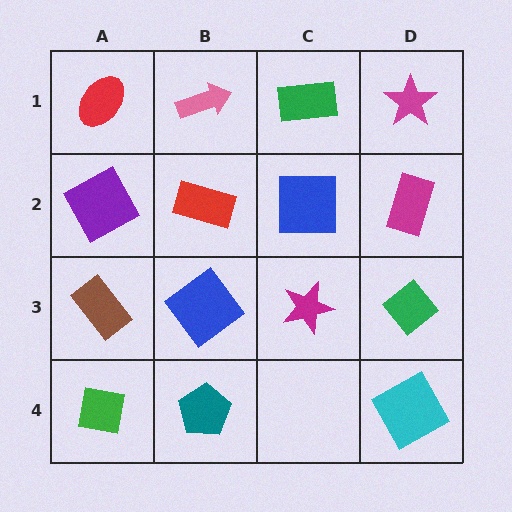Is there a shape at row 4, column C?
No, that cell is empty.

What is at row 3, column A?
A brown rectangle.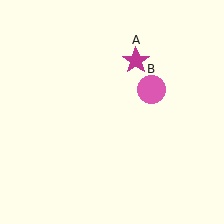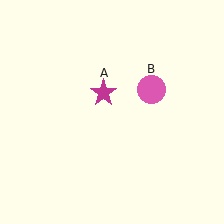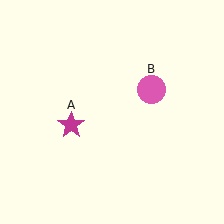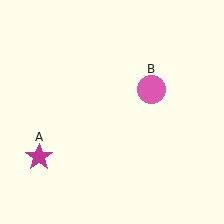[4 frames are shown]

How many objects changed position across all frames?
1 object changed position: magenta star (object A).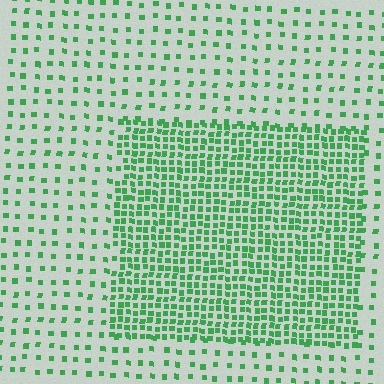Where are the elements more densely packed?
The elements are more densely packed inside the rectangle boundary.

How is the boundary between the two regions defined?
The boundary is defined by a change in element density (approximately 2.8x ratio). All elements are the same color, size, and shape.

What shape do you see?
I see a rectangle.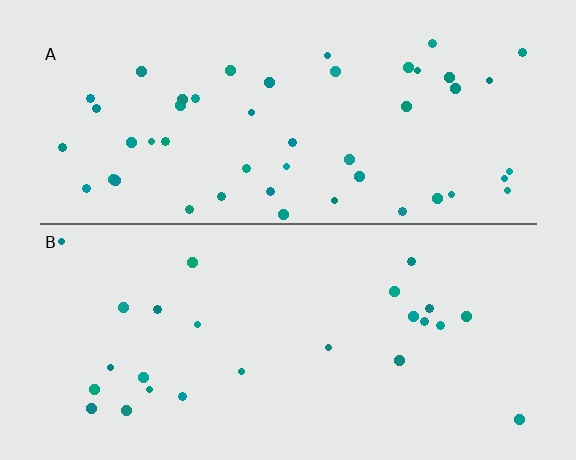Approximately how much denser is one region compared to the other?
Approximately 2.0× — region A over region B.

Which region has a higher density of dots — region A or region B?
A (the top).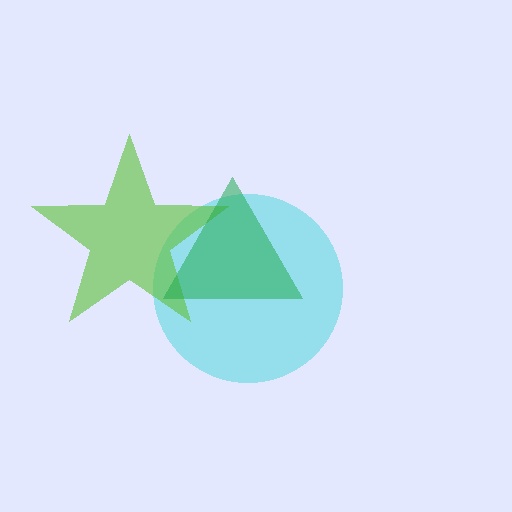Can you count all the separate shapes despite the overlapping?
Yes, there are 3 separate shapes.